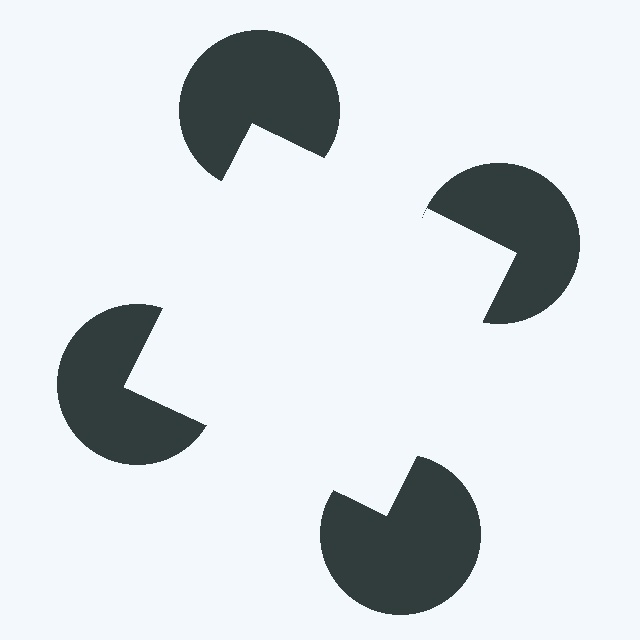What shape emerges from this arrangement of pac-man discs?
An illusory square — its edges are inferred from the aligned wedge cuts in the pac-man discs, not physically drawn.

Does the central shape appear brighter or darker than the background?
It typically appears slightly brighter than the background, even though no actual brightness change is drawn.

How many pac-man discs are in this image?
There are 4 — one at each vertex of the illusory square.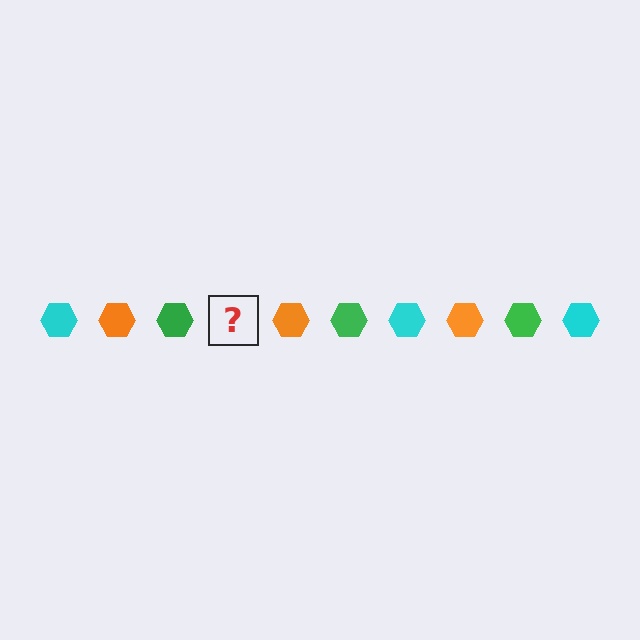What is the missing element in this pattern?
The missing element is a cyan hexagon.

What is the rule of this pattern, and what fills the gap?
The rule is that the pattern cycles through cyan, orange, green hexagons. The gap should be filled with a cyan hexagon.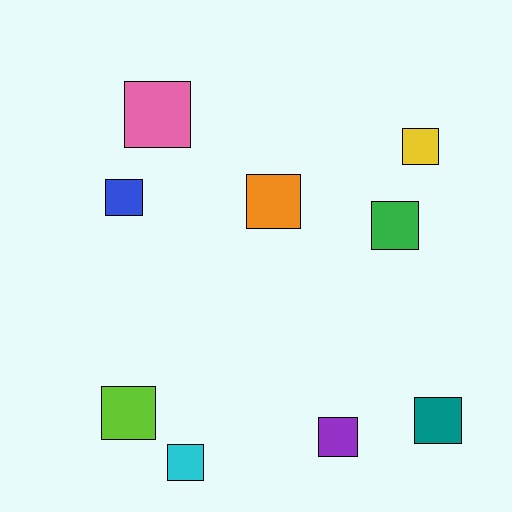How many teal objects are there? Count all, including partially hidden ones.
There is 1 teal object.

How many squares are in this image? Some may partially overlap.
There are 9 squares.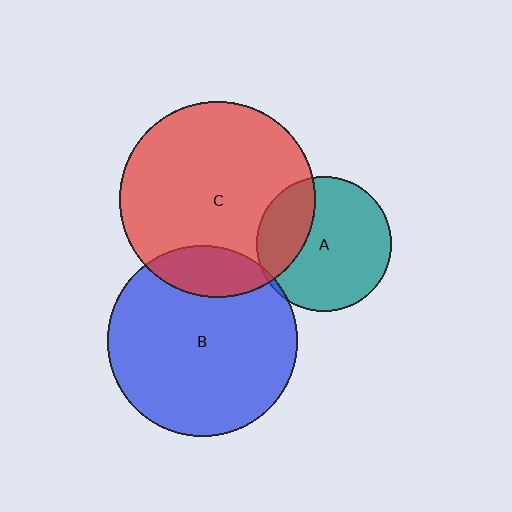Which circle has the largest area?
Circle C (red).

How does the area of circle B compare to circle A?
Approximately 2.0 times.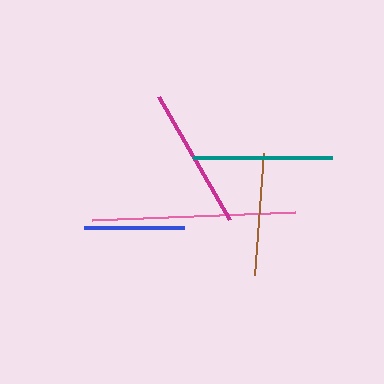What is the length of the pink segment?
The pink segment is approximately 203 pixels long.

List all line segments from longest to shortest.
From longest to shortest: pink, magenta, teal, brown, blue.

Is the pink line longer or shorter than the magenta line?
The pink line is longer than the magenta line.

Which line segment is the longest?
The pink line is the longest at approximately 203 pixels.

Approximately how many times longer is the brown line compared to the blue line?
The brown line is approximately 1.2 times the length of the blue line.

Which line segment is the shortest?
The blue line is the shortest at approximately 100 pixels.